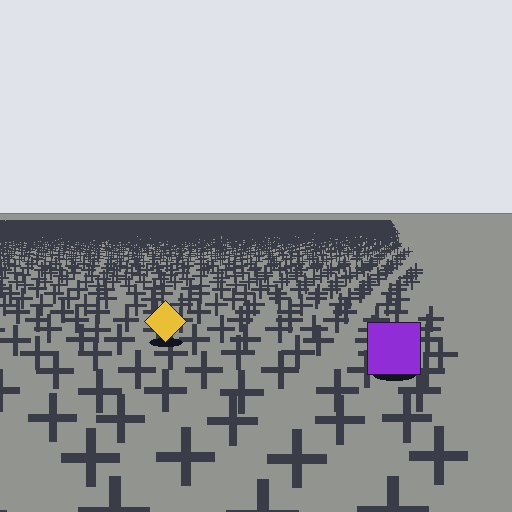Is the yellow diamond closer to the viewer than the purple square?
No. The purple square is closer — you can tell from the texture gradient: the ground texture is coarser near it.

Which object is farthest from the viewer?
The yellow diamond is farthest from the viewer. It appears smaller and the ground texture around it is denser.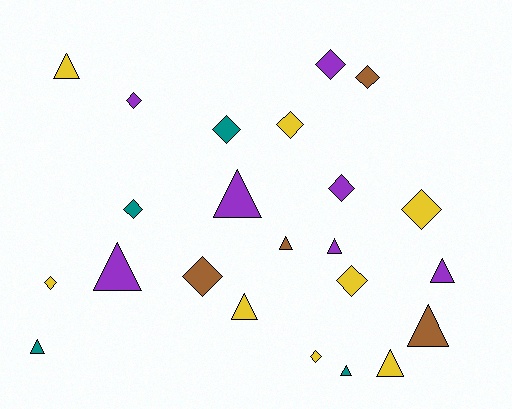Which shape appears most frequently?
Diamond, with 12 objects.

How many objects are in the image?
There are 23 objects.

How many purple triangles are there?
There are 4 purple triangles.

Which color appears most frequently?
Yellow, with 8 objects.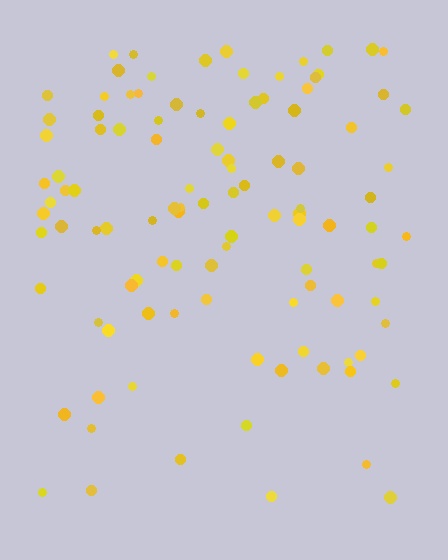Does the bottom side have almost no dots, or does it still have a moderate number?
Still a moderate number, just noticeably fewer than the top.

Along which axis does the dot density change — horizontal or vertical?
Vertical.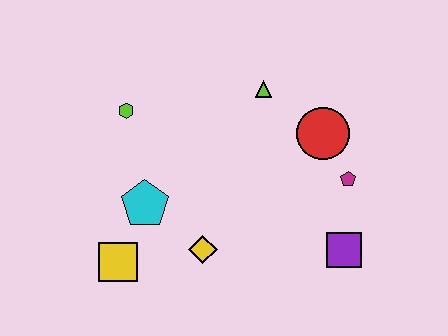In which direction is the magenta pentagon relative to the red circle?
The magenta pentagon is below the red circle.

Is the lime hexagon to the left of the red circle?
Yes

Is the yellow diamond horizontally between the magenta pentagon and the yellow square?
Yes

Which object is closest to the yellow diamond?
The cyan pentagon is closest to the yellow diamond.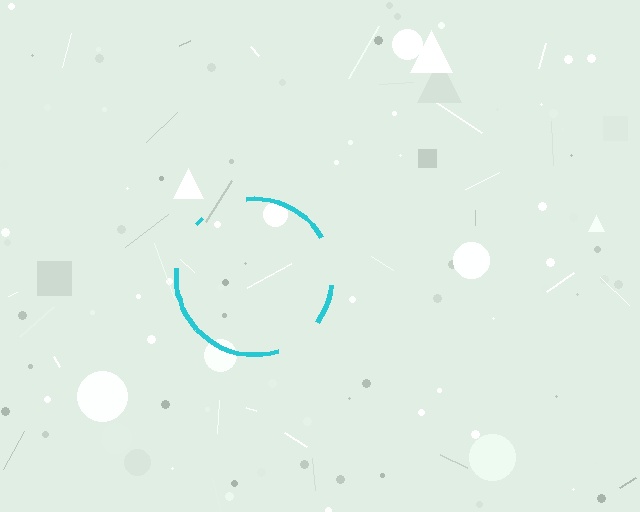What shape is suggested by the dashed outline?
The dashed outline suggests a circle.